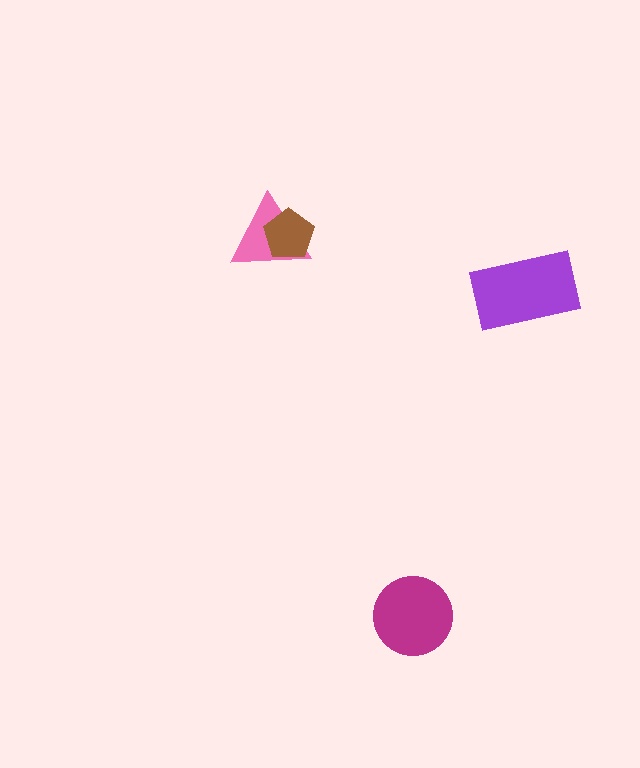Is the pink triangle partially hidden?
Yes, it is partially covered by another shape.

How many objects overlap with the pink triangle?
1 object overlaps with the pink triangle.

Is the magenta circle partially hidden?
No, no other shape covers it.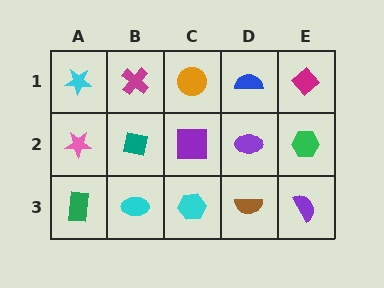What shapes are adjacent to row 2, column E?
A magenta diamond (row 1, column E), a purple semicircle (row 3, column E), a purple ellipse (row 2, column D).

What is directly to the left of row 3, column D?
A cyan hexagon.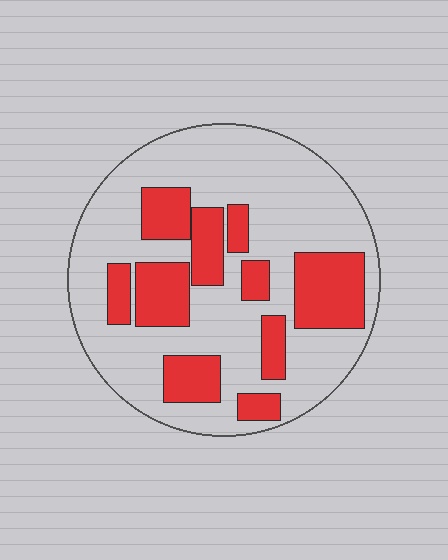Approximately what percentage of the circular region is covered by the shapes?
Approximately 30%.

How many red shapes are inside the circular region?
10.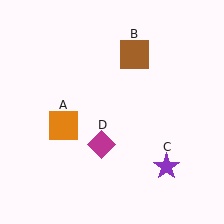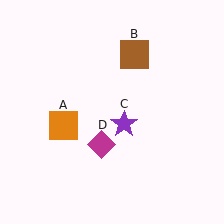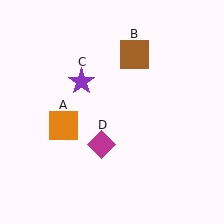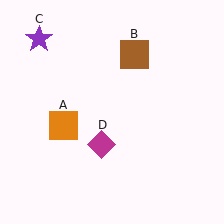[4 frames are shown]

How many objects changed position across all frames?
1 object changed position: purple star (object C).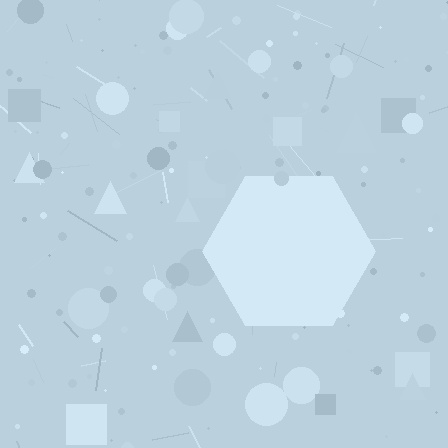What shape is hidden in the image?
A hexagon is hidden in the image.